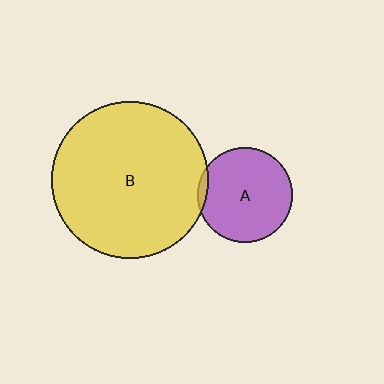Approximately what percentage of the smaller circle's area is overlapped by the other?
Approximately 5%.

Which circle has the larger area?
Circle B (yellow).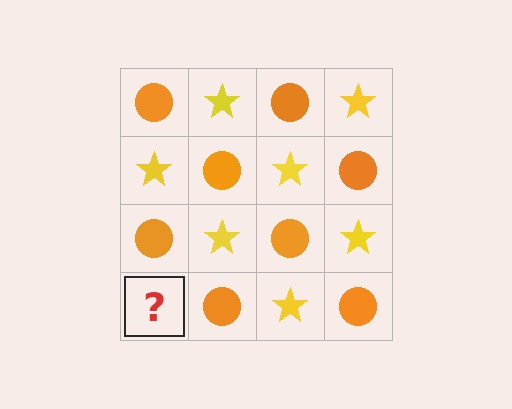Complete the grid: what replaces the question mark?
The question mark should be replaced with a yellow star.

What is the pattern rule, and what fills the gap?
The rule is that it alternates orange circle and yellow star in a checkerboard pattern. The gap should be filled with a yellow star.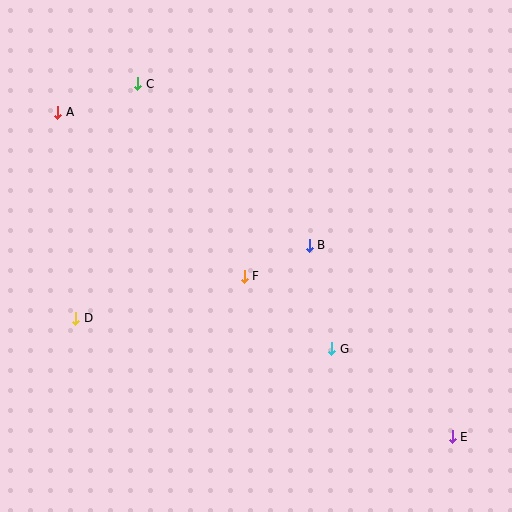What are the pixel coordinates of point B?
Point B is at (309, 245).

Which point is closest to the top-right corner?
Point B is closest to the top-right corner.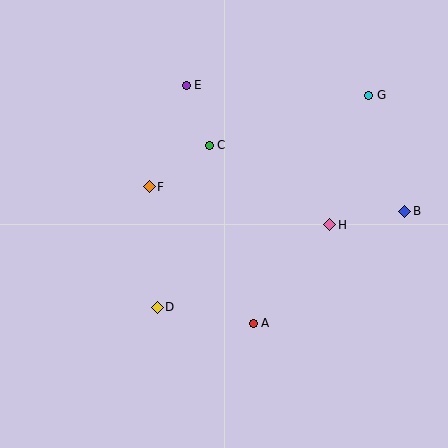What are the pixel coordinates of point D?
Point D is at (157, 307).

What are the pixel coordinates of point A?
Point A is at (253, 323).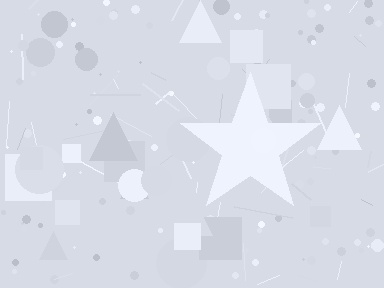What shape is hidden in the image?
A star is hidden in the image.